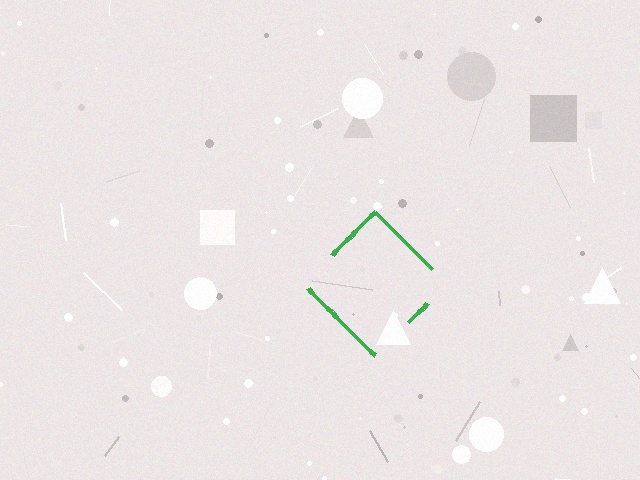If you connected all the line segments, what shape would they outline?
They would outline a diamond.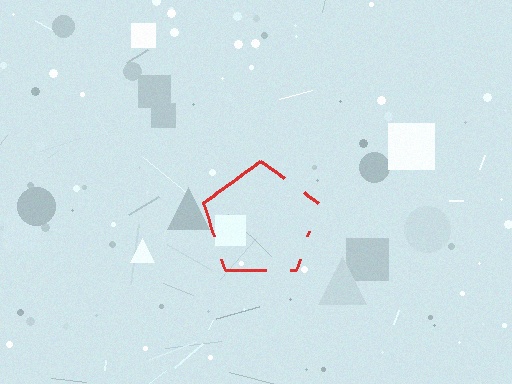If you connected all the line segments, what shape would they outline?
They would outline a pentagon.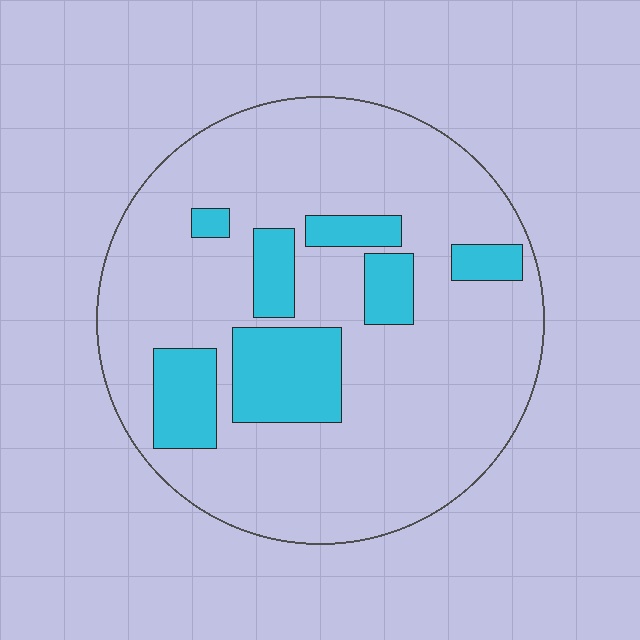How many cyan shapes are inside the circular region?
7.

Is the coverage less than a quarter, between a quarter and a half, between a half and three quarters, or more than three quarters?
Less than a quarter.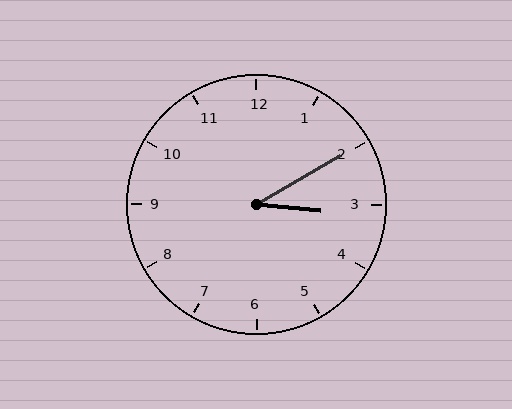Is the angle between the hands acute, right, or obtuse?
It is acute.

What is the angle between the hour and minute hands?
Approximately 35 degrees.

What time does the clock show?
3:10.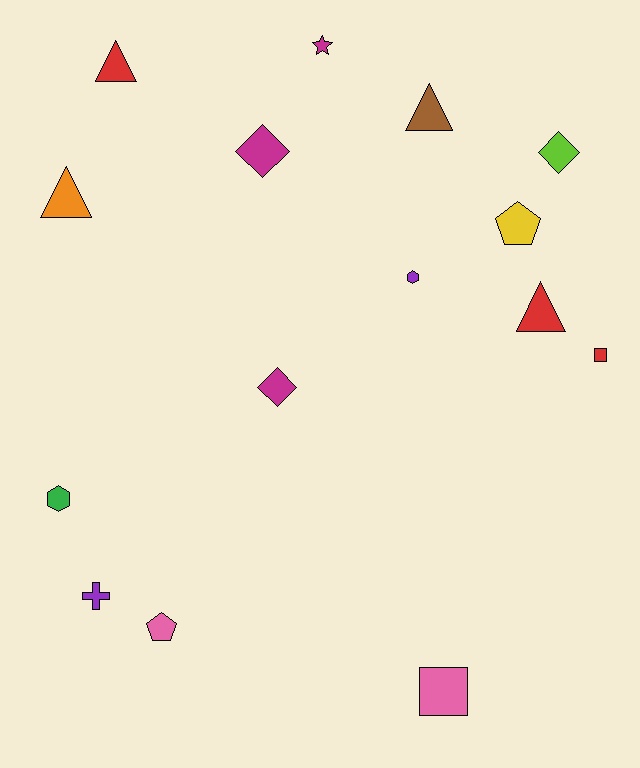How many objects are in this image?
There are 15 objects.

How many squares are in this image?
There are 2 squares.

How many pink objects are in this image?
There are 2 pink objects.